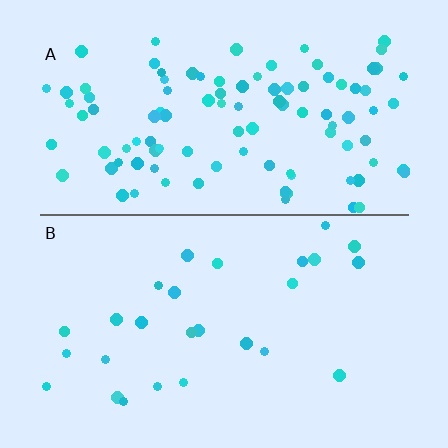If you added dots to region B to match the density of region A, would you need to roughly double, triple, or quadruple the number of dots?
Approximately quadruple.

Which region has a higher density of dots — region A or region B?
A (the top).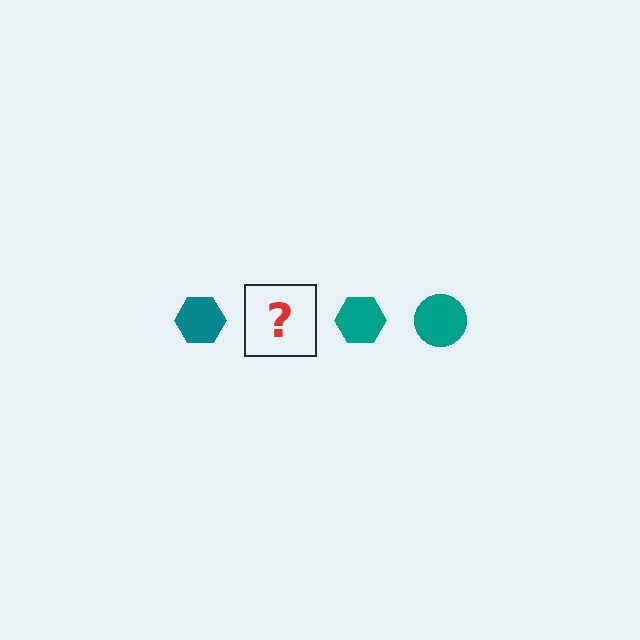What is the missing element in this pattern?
The missing element is a teal circle.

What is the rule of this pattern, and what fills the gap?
The rule is that the pattern cycles through hexagon, circle shapes in teal. The gap should be filled with a teal circle.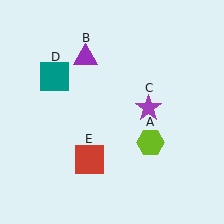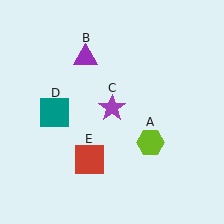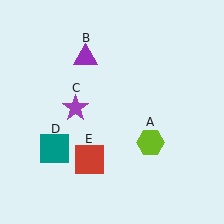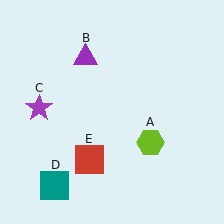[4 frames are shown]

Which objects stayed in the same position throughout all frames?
Lime hexagon (object A) and purple triangle (object B) and red square (object E) remained stationary.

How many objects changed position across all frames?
2 objects changed position: purple star (object C), teal square (object D).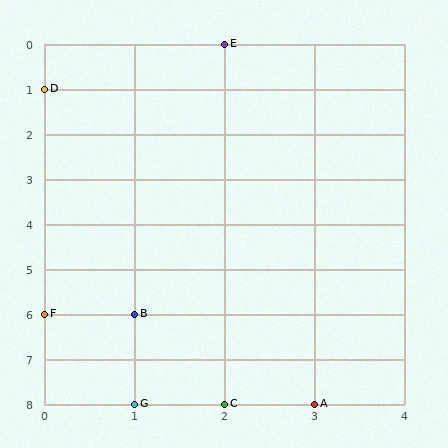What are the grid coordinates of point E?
Point E is at grid coordinates (2, 0).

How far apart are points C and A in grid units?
Points C and A are 1 column apart.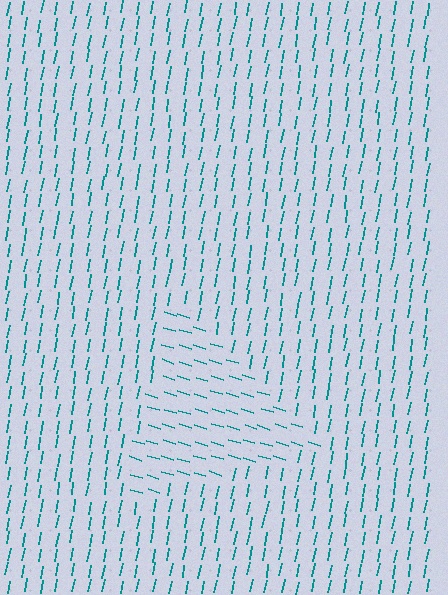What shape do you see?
I see a triangle.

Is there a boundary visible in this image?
Yes, there is a texture boundary formed by a change in line orientation.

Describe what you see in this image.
The image is filled with small teal line segments. A triangle region in the image has lines oriented differently from the surrounding lines, creating a visible texture boundary.